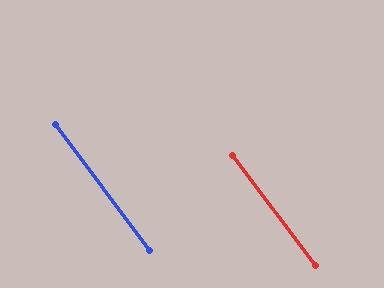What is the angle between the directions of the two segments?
Approximately 0 degrees.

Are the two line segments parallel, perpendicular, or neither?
Parallel — their directions differ by only 0.3°.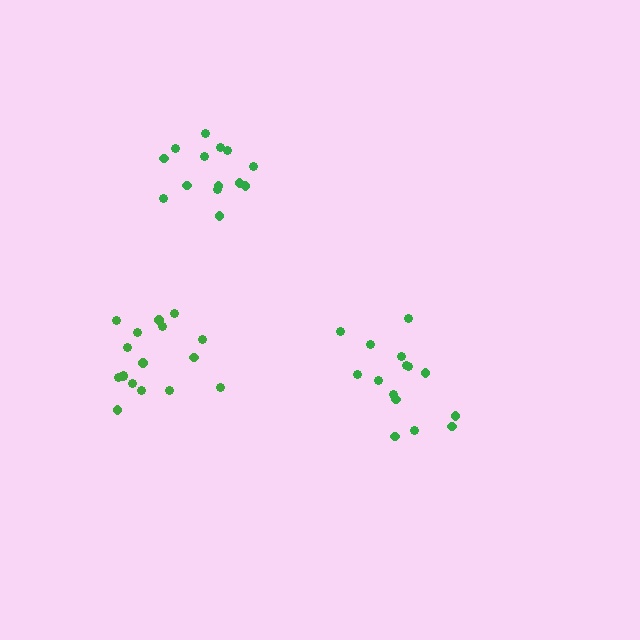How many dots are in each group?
Group 1: 15 dots, Group 2: 17 dots, Group 3: 14 dots (46 total).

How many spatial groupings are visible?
There are 3 spatial groupings.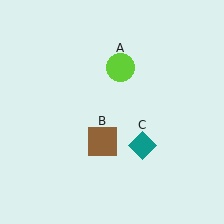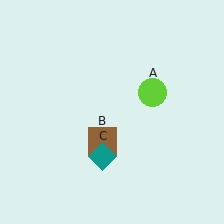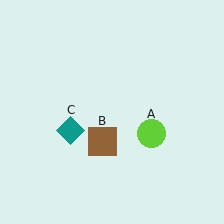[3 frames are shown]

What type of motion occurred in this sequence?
The lime circle (object A), teal diamond (object C) rotated clockwise around the center of the scene.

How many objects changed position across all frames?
2 objects changed position: lime circle (object A), teal diamond (object C).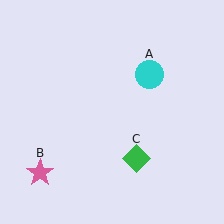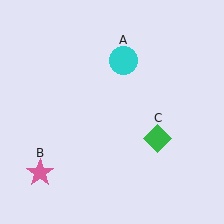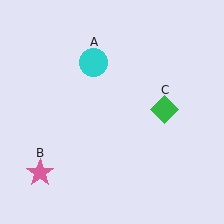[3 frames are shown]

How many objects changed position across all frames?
2 objects changed position: cyan circle (object A), green diamond (object C).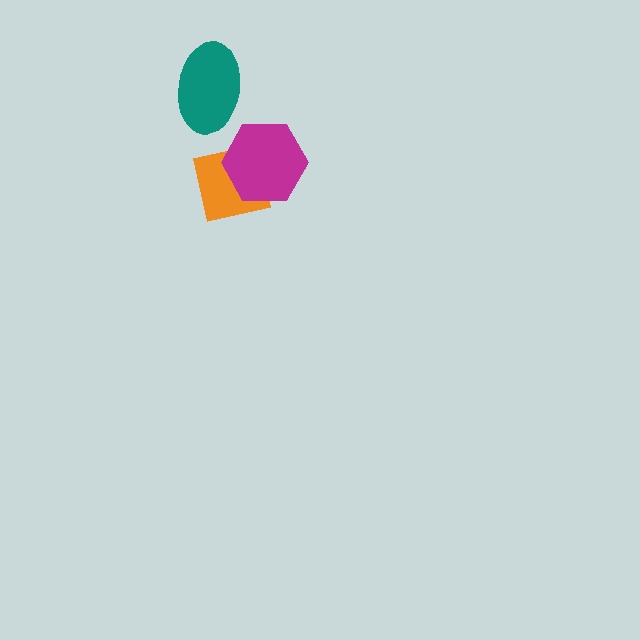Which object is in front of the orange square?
The magenta hexagon is in front of the orange square.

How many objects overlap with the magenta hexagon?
1 object overlaps with the magenta hexagon.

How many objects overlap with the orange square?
1 object overlaps with the orange square.